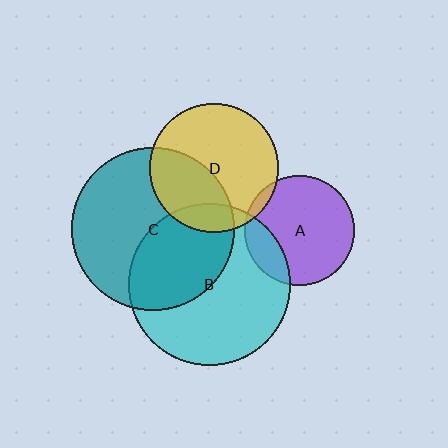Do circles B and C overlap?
Yes.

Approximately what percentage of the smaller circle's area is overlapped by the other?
Approximately 40%.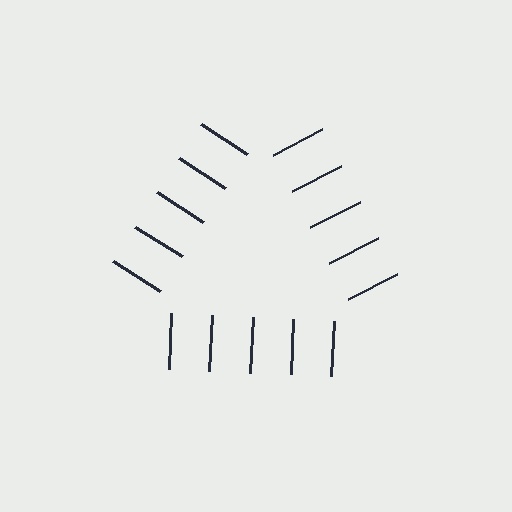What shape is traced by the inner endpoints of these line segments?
An illusory triangle — the line segments terminate on its edges but no continuous stroke is drawn.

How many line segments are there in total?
15 — 5 along each of the 3 edges.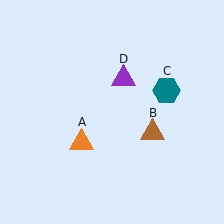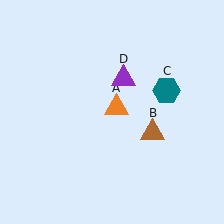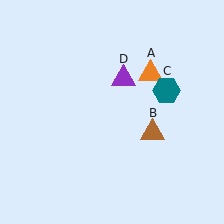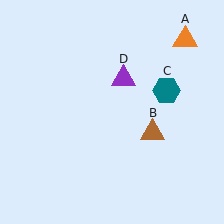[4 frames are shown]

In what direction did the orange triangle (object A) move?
The orange triangle (object A) moved up and to the right.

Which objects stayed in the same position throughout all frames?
Brown triangle (object B) and teal hexagon (object C) and purple triangle (object D) remained stationary.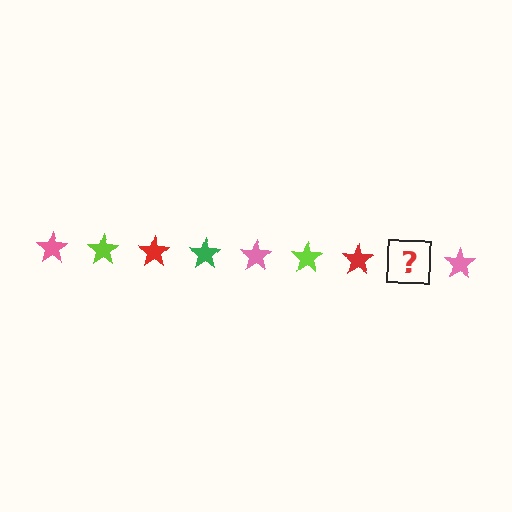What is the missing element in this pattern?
The missing element is a green star.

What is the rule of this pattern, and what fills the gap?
The rule is that the pattern cycles through pink, lime, red, green stars. The gap should be filled with a green star.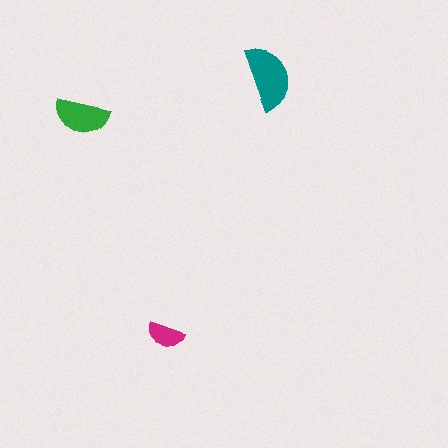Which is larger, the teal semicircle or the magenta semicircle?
The teal one.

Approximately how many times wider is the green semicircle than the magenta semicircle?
About 1.5 times wider.